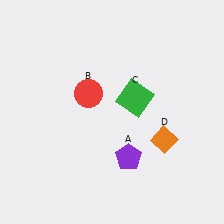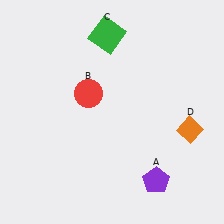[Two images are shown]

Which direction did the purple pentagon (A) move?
The purple pentagon (A) moved right.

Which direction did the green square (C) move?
The green square (C) moved up.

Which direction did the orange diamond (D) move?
The orange diamond (D) moved right.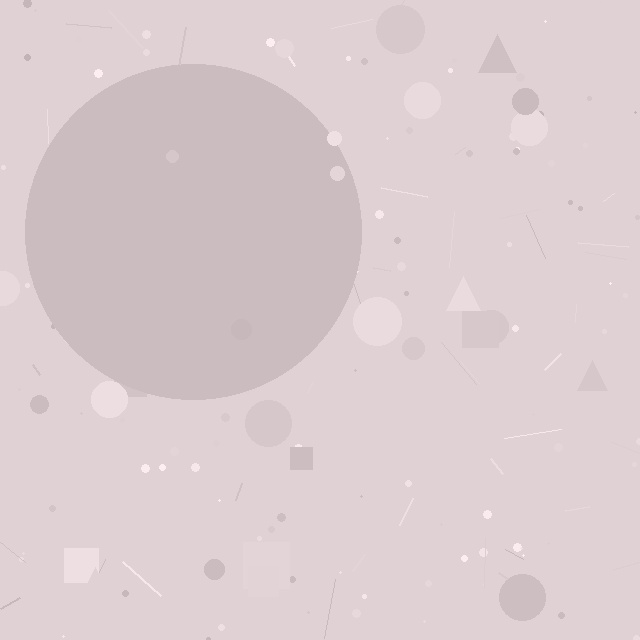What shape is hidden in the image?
A circle is hidden in the image.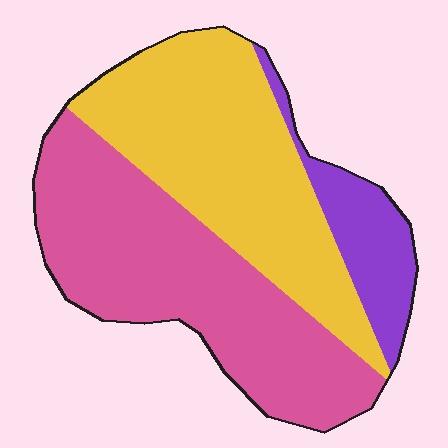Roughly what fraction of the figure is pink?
Pink covers about 45% of the figure.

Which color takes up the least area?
Purple, at roughly 15%.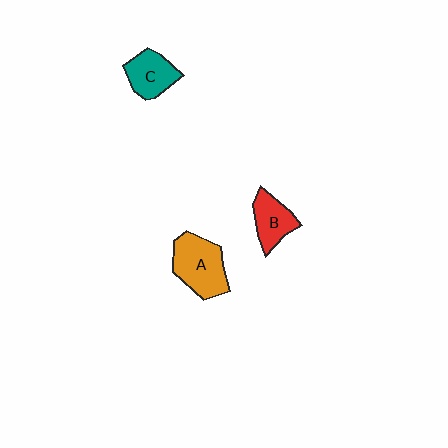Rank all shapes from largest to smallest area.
From largest to smallest: A (orange), C (teal), B (red).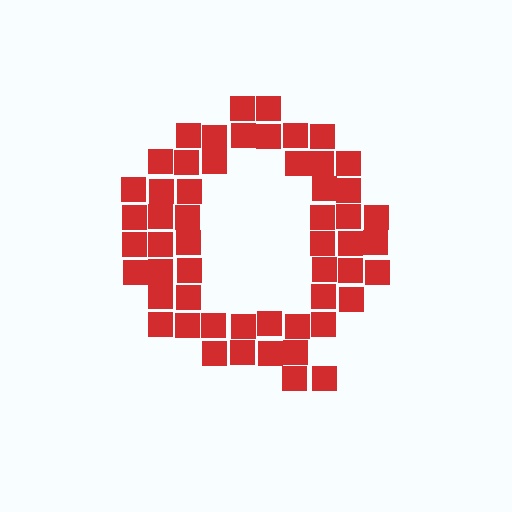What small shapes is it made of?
It is made of small squares.